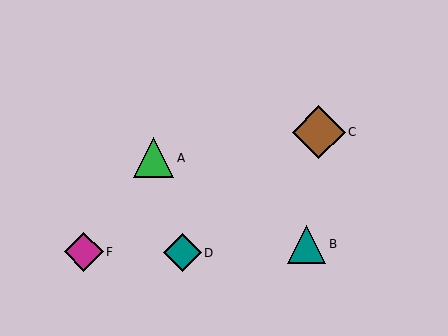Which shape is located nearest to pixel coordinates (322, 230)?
The teal triangle (labeled B) at (307, 244) is nearest to that location.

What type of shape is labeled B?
Shape B is a teal triangle.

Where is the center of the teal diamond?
The center of the teal diamond is at (182, 253).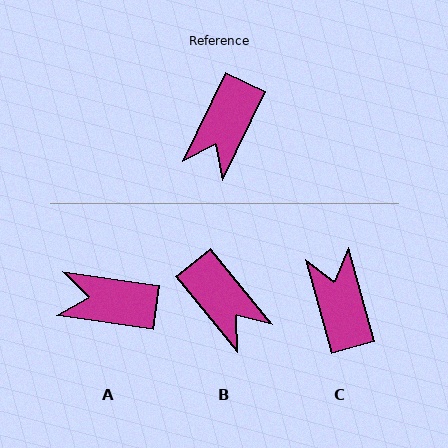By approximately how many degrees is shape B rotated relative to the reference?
Approximately 65 degrees counter-clockwise.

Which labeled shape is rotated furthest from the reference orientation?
C, about 139 degrees away.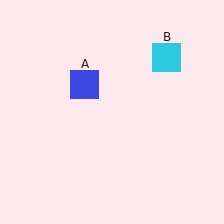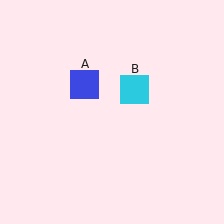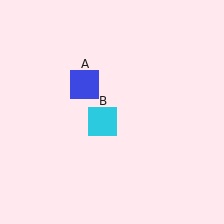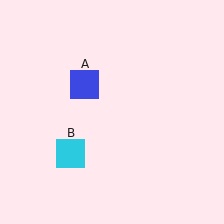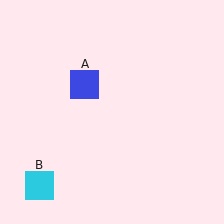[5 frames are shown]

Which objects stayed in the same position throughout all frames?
Blue square (object A) remained stationary.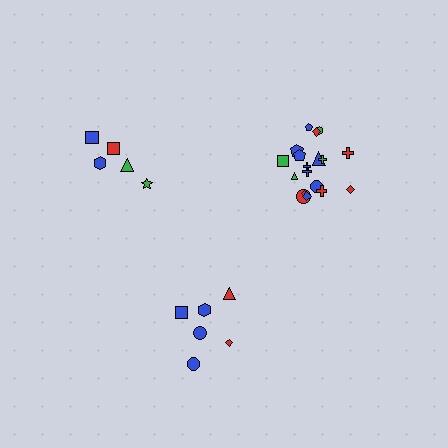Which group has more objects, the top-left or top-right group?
The top-right group.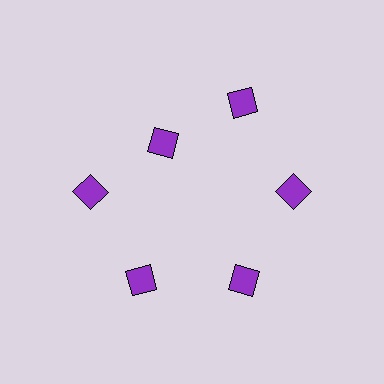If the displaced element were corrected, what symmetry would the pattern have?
It would have 6-fold rotational symmetry — the pattern would map onto itself every 60 degrees.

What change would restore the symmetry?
The symmetry would be restored by moving it outward, back onto the ring so that all 6 diamonds sit at equal angles and equal distance from the center.